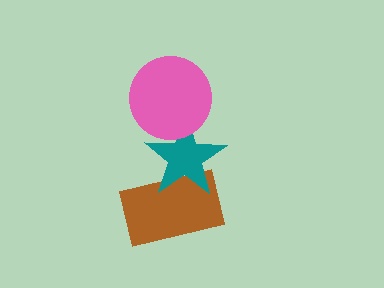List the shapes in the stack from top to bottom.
From top to bottom: the pink circle, the teal star, the brown rectangle.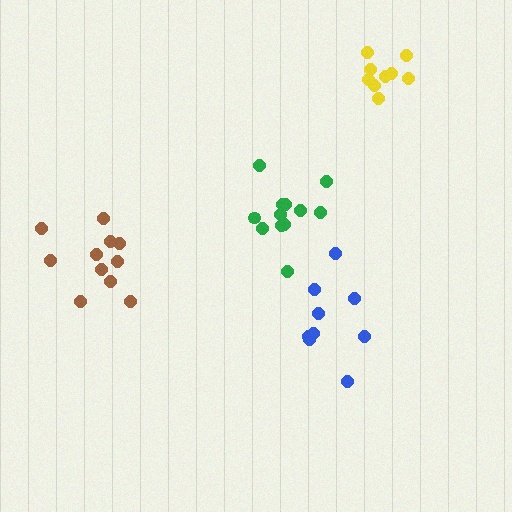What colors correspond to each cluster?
The clusters are colored: green, brown, blue, yellow.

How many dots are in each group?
Group 1: 12 dots, Group 2: 11 dots, Group 3: 9 dots, Group 4: 9 dots (41 total).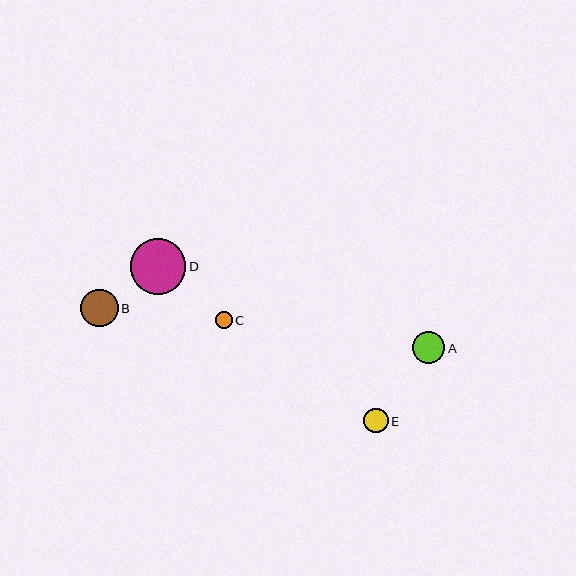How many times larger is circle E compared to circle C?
Circle E is approximately 1.4 times the size of circle C.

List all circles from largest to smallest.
From largest to smallest: D, B, A, E, C.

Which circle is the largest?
Circle D is the largest with a size of approximately 56 pixels.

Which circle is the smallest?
Circle C is the smallest with a size of approximately 17 pixels.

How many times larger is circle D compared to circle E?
Circle D is approximately 2.3 times the size of circle E.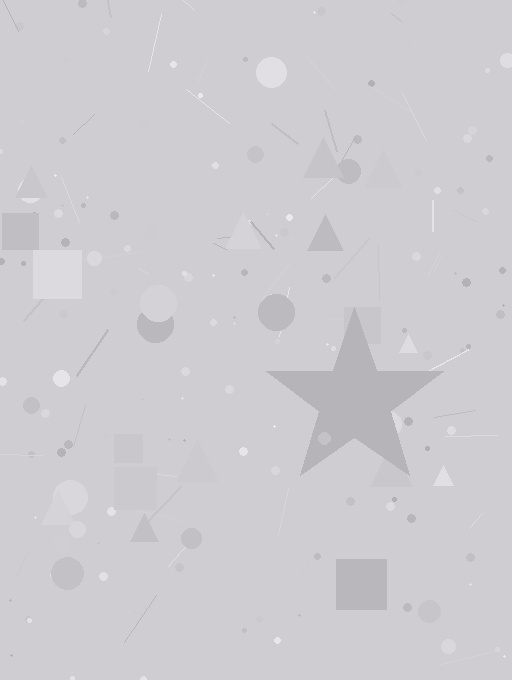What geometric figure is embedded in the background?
A star is embedded in the background.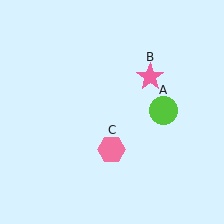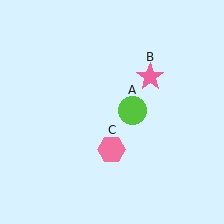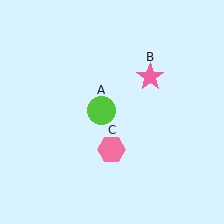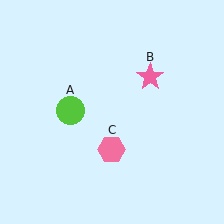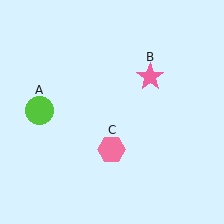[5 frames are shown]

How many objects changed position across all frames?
1 object changed position: lime circle (object A).